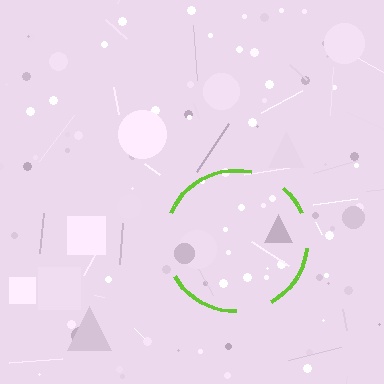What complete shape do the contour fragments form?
The contour fragments form a circle.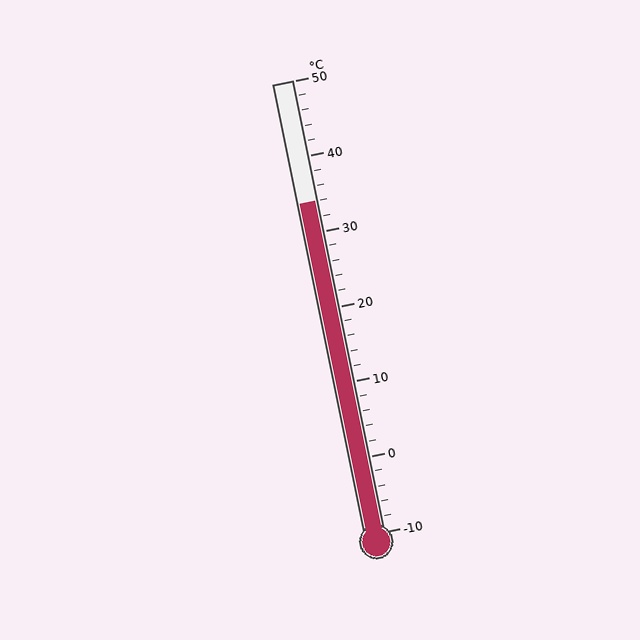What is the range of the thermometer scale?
The thermometer scale ranges from -10°C to 50°C.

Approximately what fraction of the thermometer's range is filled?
The thermometer is filled to approximately 75% of its range.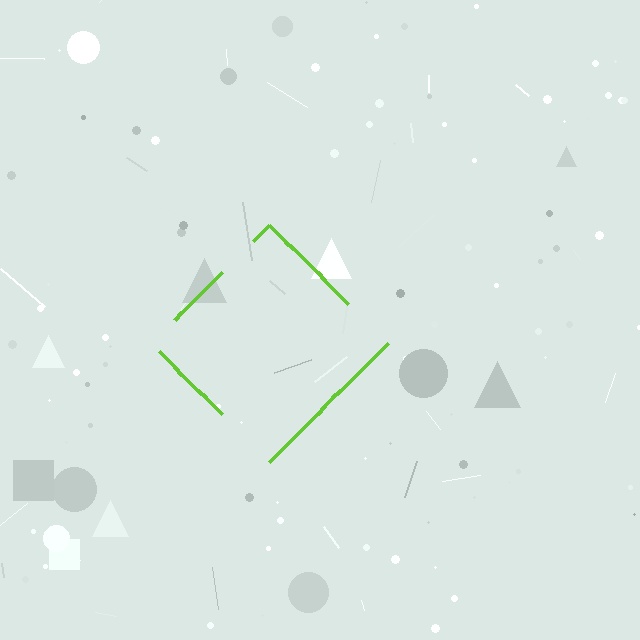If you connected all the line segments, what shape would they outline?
They would outline a diamond.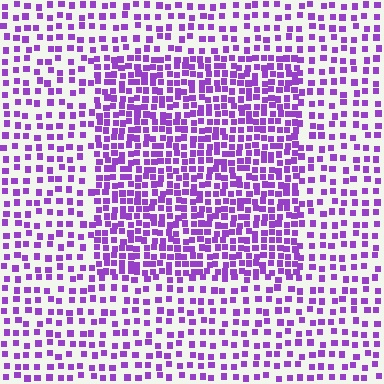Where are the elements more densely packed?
The elements are more densely packed inside the rectangle boundary.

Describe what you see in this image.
The image contains small purple elements arranged at two different densities. A rectangle-shaped region is visible where the elements are more densely packed than the surrounding area.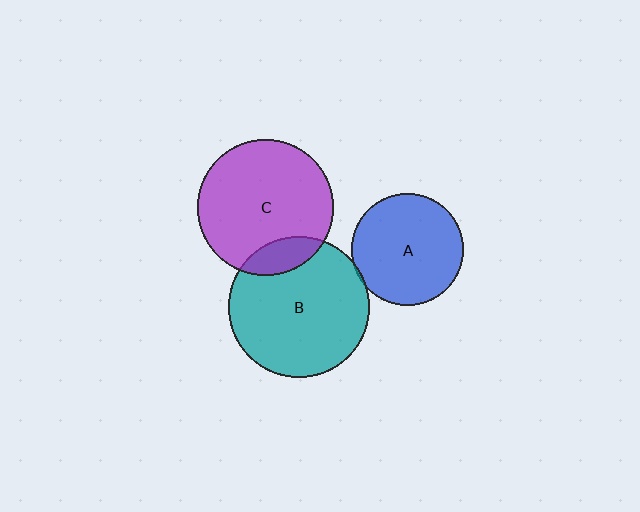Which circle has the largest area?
Circle B (teal).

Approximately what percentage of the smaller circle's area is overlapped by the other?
Approximately 5%.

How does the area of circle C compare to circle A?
Approximately 1.5 times.